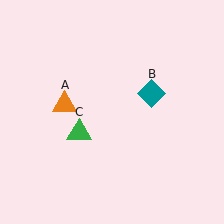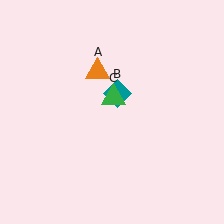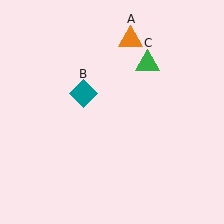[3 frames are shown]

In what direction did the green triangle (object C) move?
The green triangle (object C) moved up and to the right.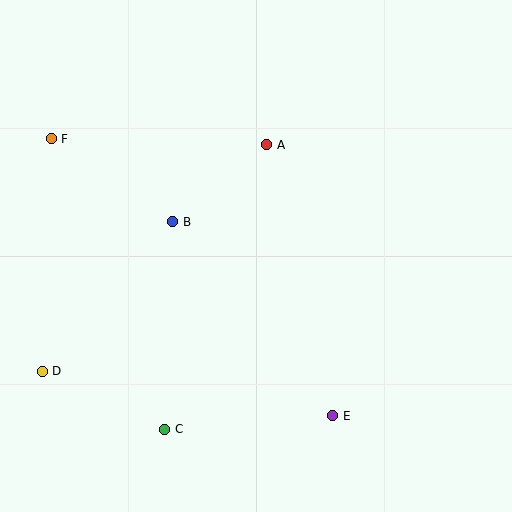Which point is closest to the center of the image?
Point B at (173, 222) is closest to the center.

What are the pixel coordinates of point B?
Point B is at (173, 222).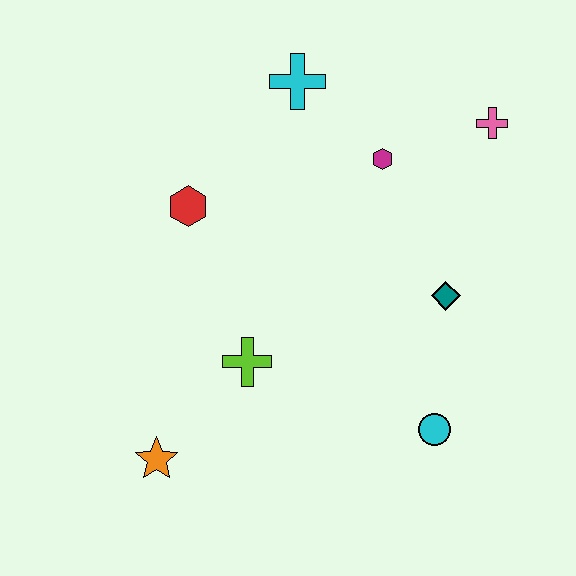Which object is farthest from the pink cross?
The orange star is farthest from the pink cross.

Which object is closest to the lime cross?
The orange star is closest to the lime cross.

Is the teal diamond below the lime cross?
No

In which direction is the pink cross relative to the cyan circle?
The pink cross is above the cyan circle.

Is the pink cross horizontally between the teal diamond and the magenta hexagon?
No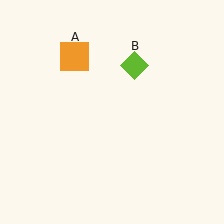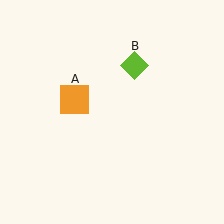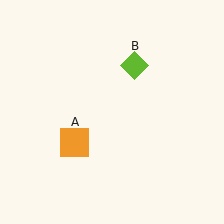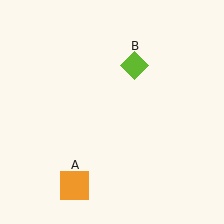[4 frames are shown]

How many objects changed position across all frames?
1 object changed position: orange square (object A).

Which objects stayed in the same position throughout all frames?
Lime diamond (object B) remained stationary.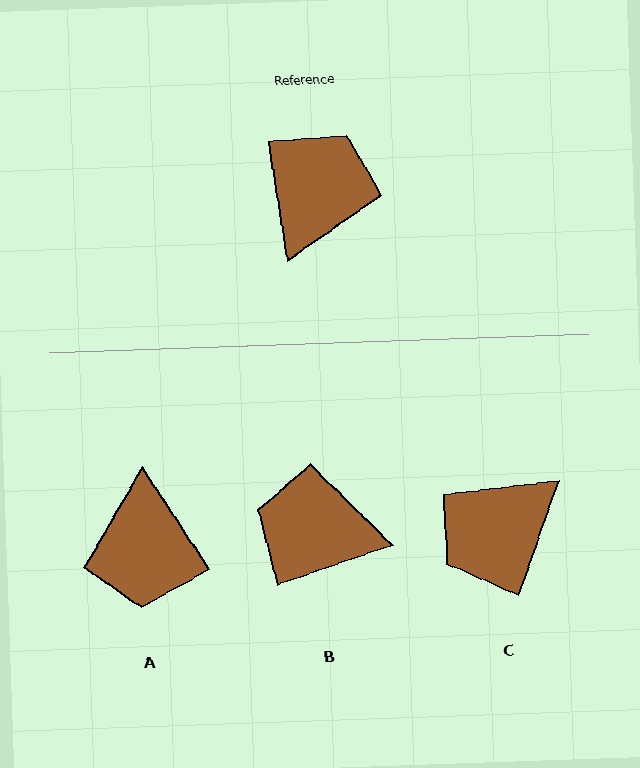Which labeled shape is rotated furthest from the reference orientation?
A, about 155 degrees away.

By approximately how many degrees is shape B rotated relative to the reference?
Approximately 100 degrees counter-clockwise.